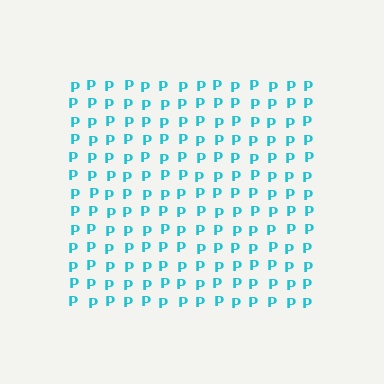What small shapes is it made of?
It is made of small letter P's.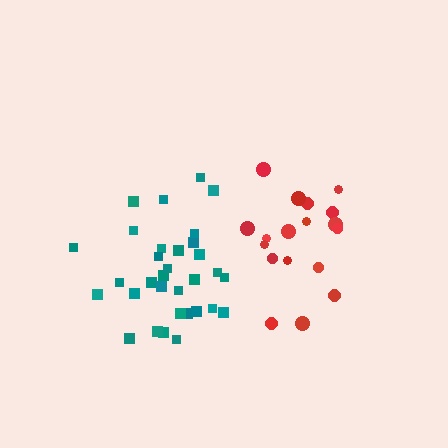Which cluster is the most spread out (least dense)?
Red.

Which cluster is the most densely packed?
Teal.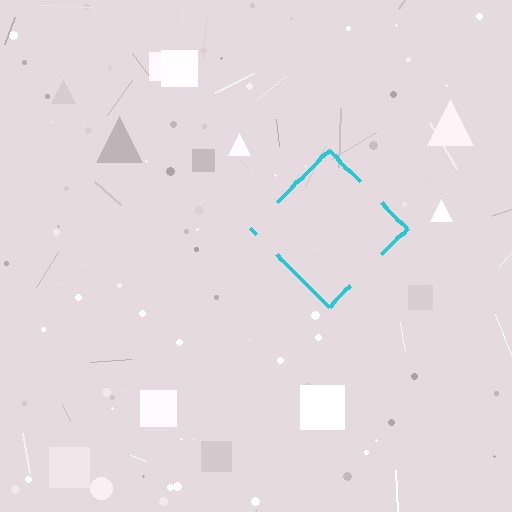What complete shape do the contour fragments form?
The contour fragments form a diamond.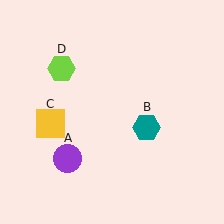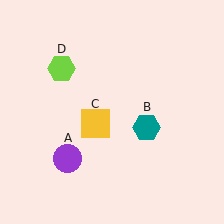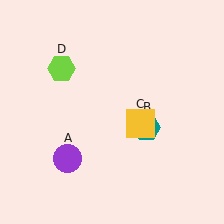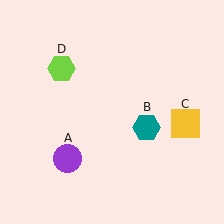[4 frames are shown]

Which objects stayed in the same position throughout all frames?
Purple circle (object A) and teal hexagon (object B) and lime hexagon (object D) remained stationary.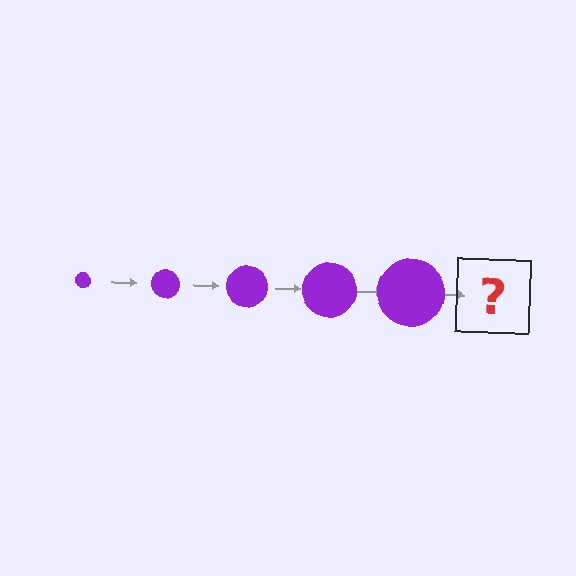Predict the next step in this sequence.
The next step is a purple circle, larger than the previous one.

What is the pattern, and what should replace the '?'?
The pattern is that the circle gets progressively larger each step. The '?' should be a purple circle, larger than the previous one.